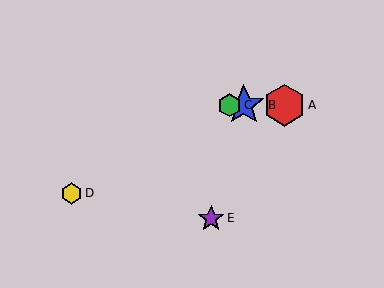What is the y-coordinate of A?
Object A is at y≈105.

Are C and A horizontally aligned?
Yes, both are at y≈105.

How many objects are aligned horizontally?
3 objects (A, B, C) are aligned horizontally.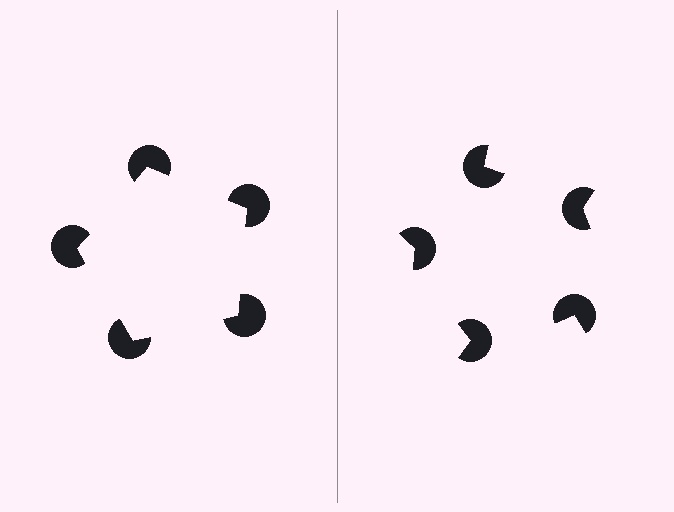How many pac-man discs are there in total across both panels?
10 — 5 on each side.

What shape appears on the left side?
An illusory pentagon.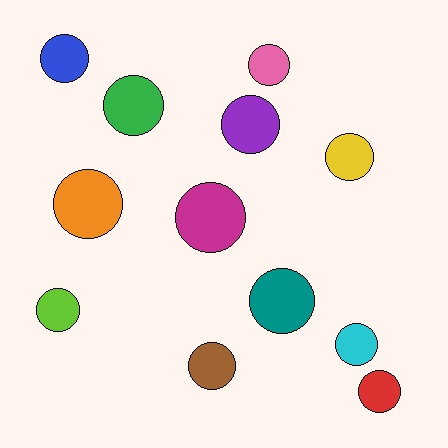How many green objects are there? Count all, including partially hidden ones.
There is 1 green object.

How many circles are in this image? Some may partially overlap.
There are 12 circles.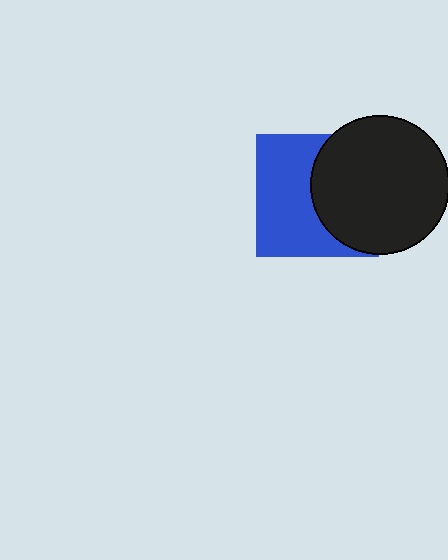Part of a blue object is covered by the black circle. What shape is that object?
It is a square.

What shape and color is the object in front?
The object in front is a black circle.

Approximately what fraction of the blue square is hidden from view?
Roughly 46% of the blue square is hidden behind the black circle.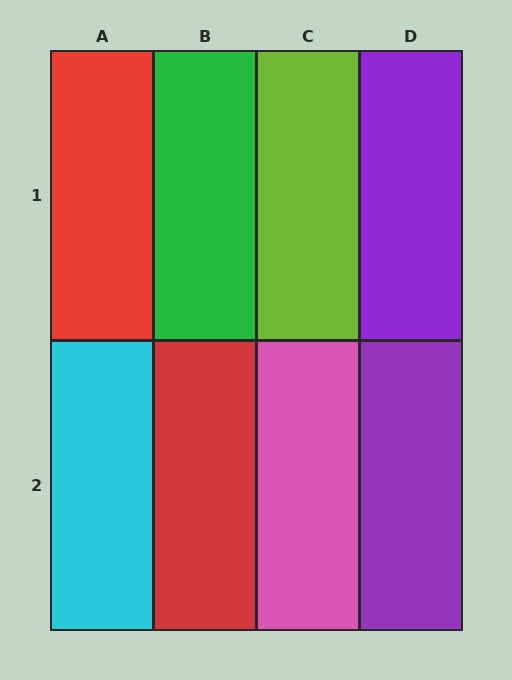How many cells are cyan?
1 cell is cyan.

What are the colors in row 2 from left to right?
Cyan, red, pink, purple.